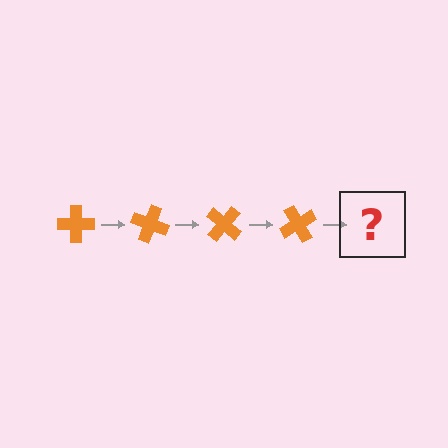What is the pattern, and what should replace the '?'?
The pattern is that the cross rotates 20 degrees each step. The '?' should be an orange cross rotated 80 degrees.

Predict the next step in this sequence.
The next step is an orange cross rotated 80 degrees.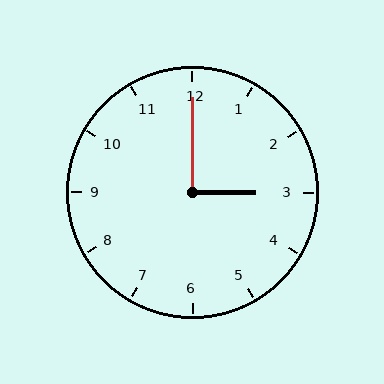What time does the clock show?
3:00.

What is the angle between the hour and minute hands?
Approximately 90 degrees.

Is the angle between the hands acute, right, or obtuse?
It is right.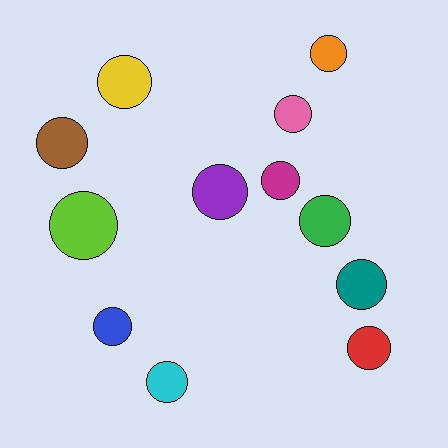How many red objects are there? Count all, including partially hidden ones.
There is 1 red object.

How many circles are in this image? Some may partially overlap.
There are 12 circles.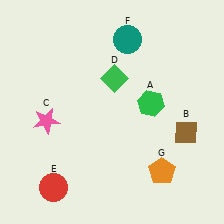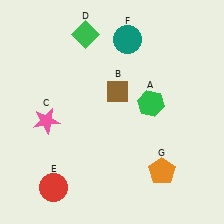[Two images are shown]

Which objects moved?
The objects that moved are: the brown diamond (B), the green diamond (D).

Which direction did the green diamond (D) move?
The green diamond (D) moved up.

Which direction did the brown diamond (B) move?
The brown diamond (B) moved left.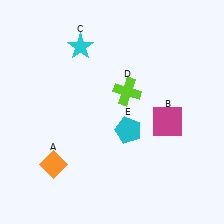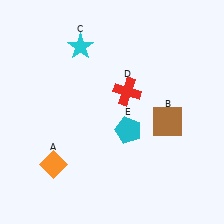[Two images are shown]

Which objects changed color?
B changed from magenta to brown. D changed from lime to red.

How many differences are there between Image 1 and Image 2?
There are 2 differences between the two images.